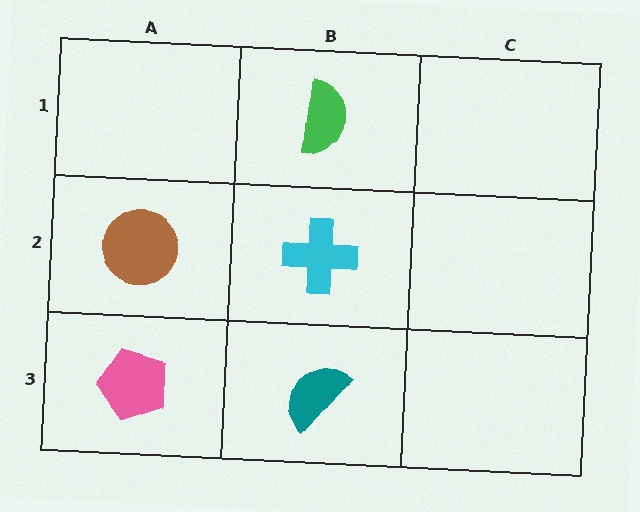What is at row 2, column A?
A brown circle.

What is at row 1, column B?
A green semicircle.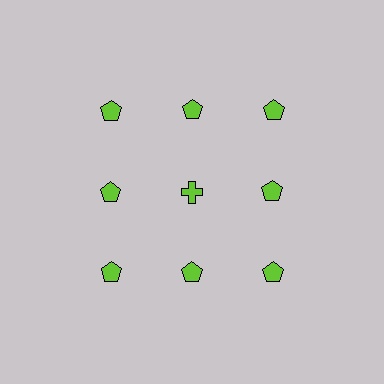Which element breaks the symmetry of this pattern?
The lime cross in the second row, second from left column breaks the symmetry. All other shapes are lime pentagons.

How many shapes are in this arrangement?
There are 9 shapes arranged in a grid pattern.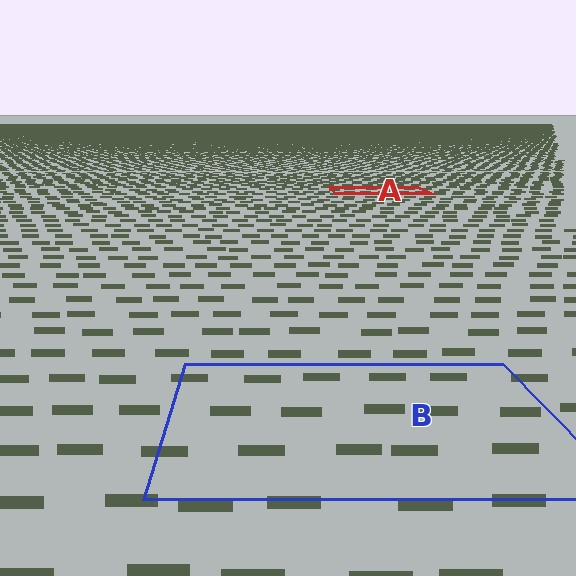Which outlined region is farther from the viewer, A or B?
Region A is farther from the viewer — the texture elements inside it appear smaller and more densely packed.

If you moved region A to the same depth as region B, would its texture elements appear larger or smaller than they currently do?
They would appear larger. At a closer depth, the same texture elements are projected at a bigger on-screen size.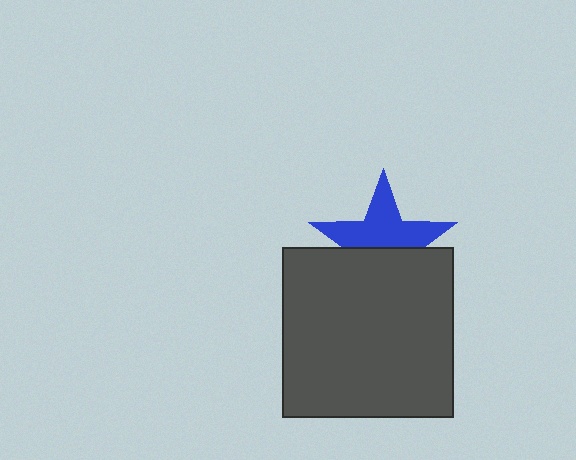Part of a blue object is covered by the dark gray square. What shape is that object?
It is a star.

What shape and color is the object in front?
The object in front is a dark gray square.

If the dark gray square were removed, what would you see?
You would see the complete blue star.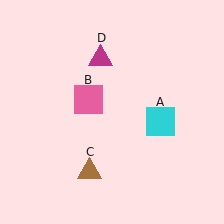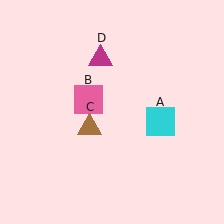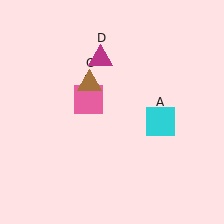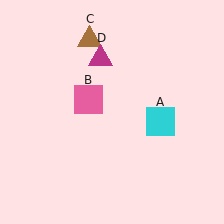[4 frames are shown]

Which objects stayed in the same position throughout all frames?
Cyan square (object A) and pink square (object B) and magenta triangle (object D) remained stationary.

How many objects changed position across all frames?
1 object changed position: brown triangle (object C).